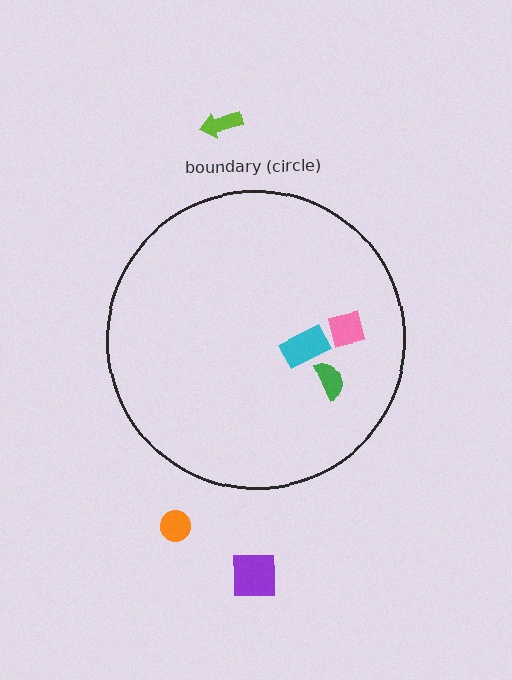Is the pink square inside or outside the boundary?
Inside.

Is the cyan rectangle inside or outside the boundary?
Inside.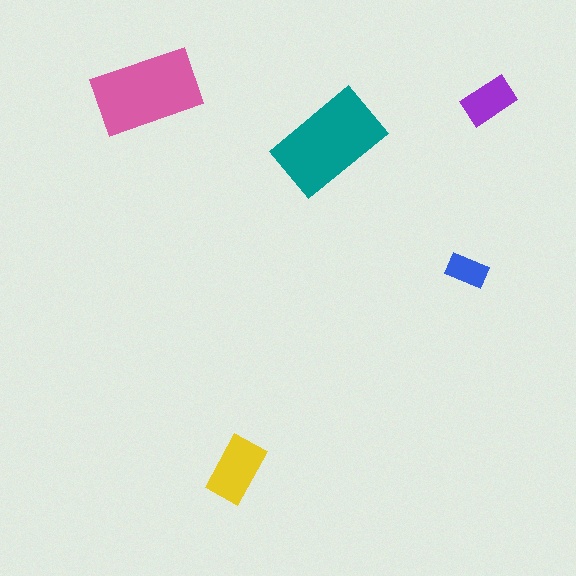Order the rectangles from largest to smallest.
the teal one, the pink one, the yellow one, the purple one, the blue one.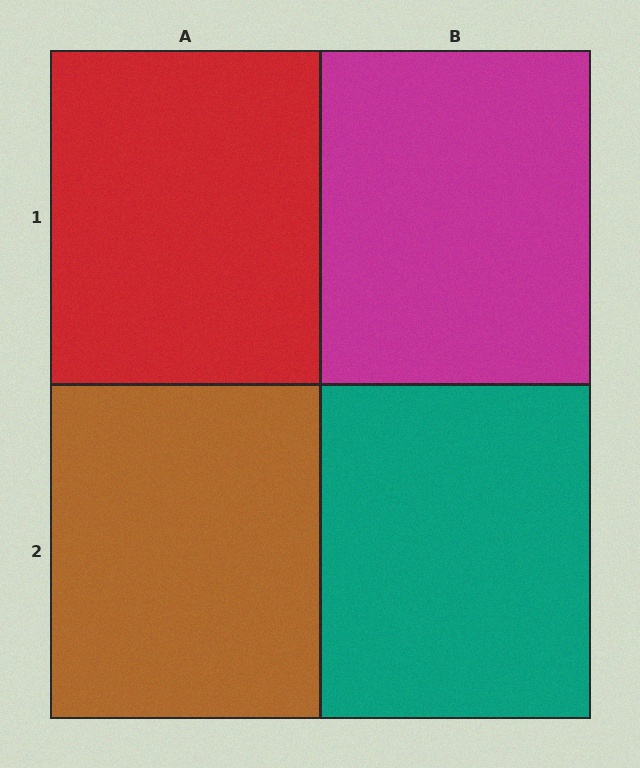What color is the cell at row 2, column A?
Brown.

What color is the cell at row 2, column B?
Teal.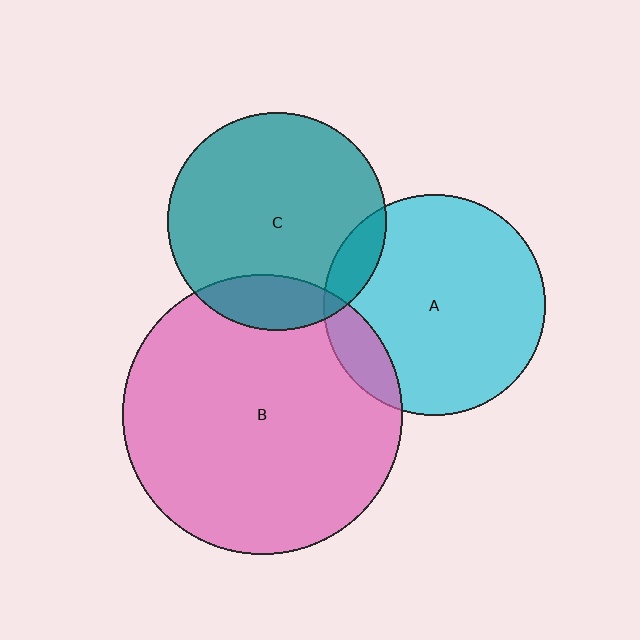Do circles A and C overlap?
Yes.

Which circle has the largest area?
Circle B (pink).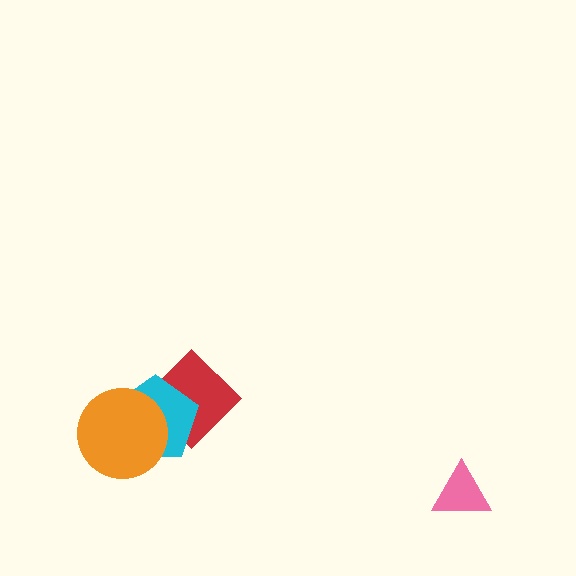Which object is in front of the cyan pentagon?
The orange circle is in front of the cyan pentagon.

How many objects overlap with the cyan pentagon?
2 objects overlap with the cyan pentagon.